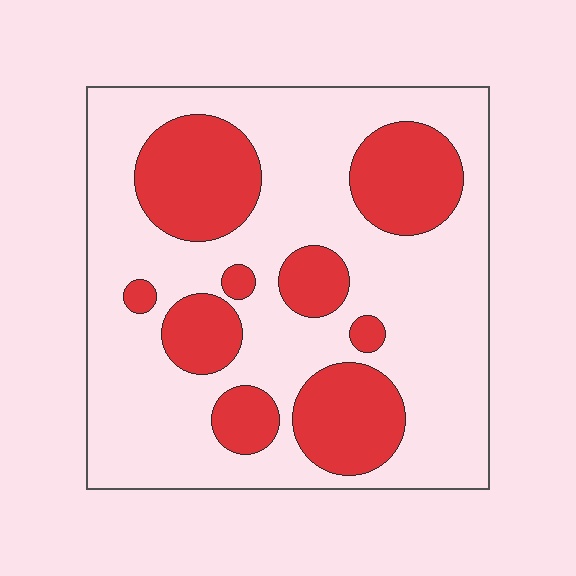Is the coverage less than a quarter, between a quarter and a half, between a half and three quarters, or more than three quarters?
Between a quarter and a half.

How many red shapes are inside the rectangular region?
9.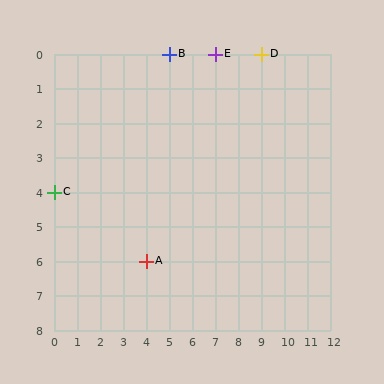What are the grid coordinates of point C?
Point C is at grid coordinates (0, 4).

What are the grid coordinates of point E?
Point E is at grid coordinates (7, 0).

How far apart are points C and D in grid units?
Points C and D are 9 columns and 4 rows apart (about 9.8 grid units diagonally).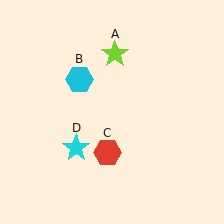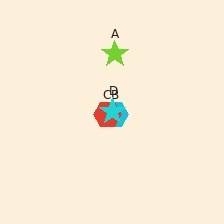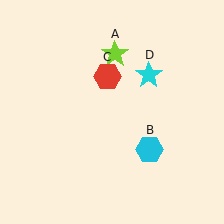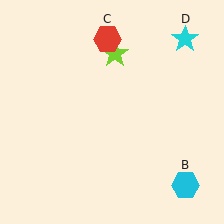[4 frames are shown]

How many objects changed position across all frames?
3 objects changed position: cyan hexagon (object B), red hexagon (object C), cyan star (object D).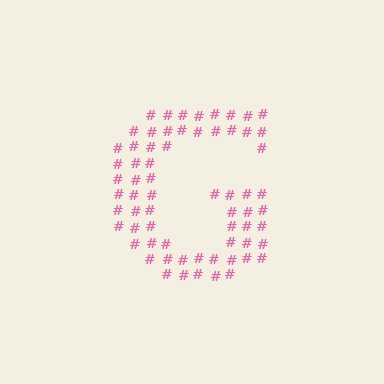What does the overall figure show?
The overall figure shows the letter G.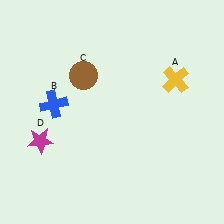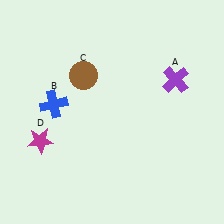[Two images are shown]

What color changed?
The cross (A) changed from yellow in Image 1 to purple in Image 2.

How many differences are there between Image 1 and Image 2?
There is 1 difference between the two images.